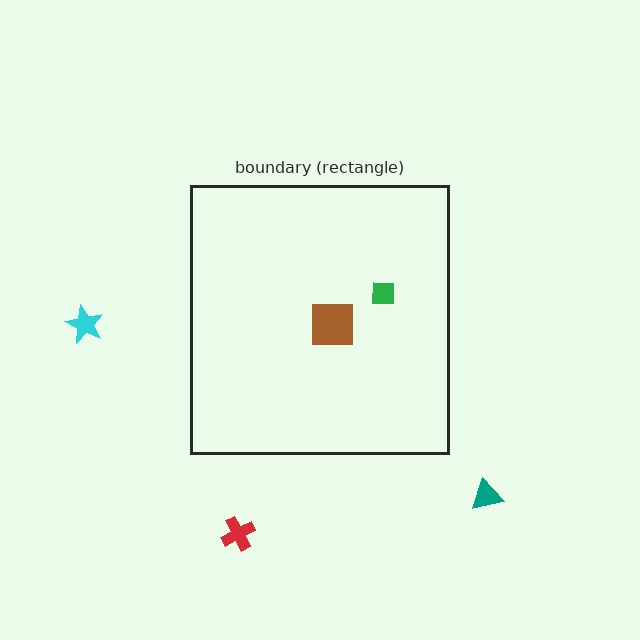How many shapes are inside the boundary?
2 inside, 3 outside.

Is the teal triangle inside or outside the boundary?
Outside.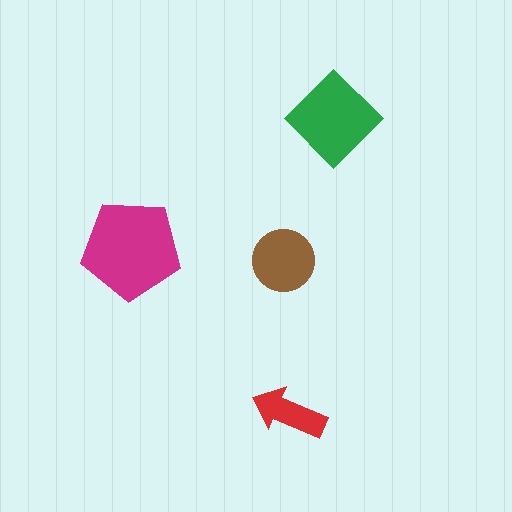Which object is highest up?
The green diamond is topmost.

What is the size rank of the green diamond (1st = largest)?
2nd.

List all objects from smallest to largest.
The red arrow, the brown circle, the green diamond, the magenta pentagon.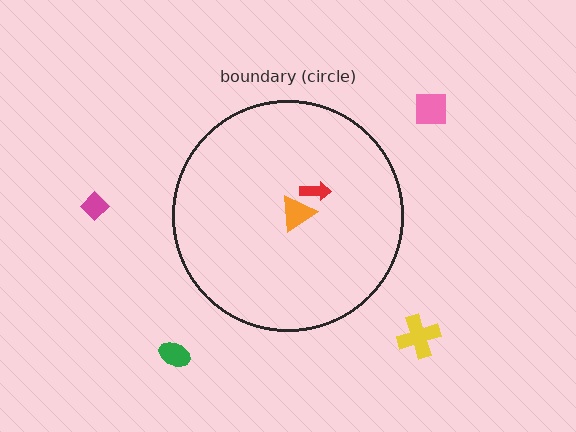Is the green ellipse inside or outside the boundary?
Outside.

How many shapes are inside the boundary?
2 inside, 4 outside.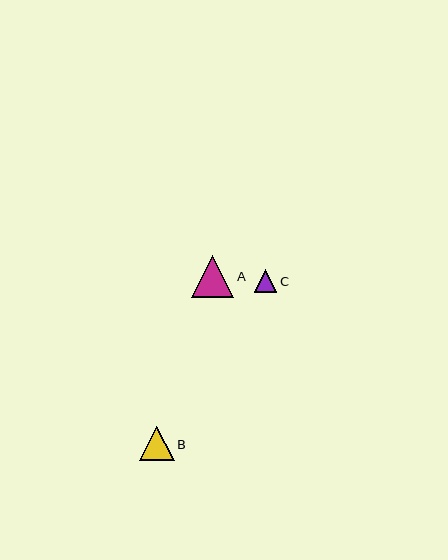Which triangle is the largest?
Triangle A is the largest with a size of approximately 42 pixels.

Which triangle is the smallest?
Triangle C is the smallest with a size of approximately 23 pixels.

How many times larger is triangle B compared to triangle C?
Triangle B is approximately 1.5 times the size of triangle C.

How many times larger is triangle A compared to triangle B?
Triangle A is approximately 1.2 times the size of triangle B.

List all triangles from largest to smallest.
From largest to smallest: A, B, C.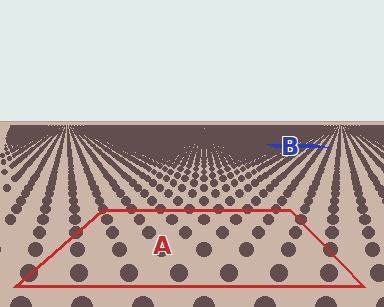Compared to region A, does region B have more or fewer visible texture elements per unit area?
Region B has more texture elements per unit area — they are packed more densely because it is farther away.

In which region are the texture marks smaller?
The texture marks are smaller in region B, because it is farther away.